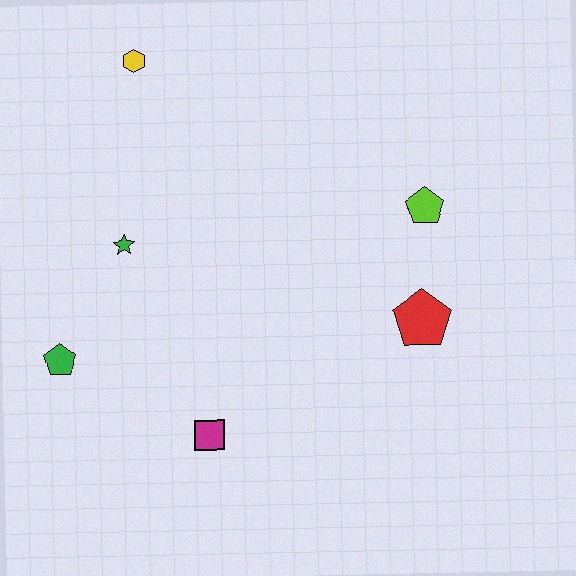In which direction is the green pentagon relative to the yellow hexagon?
The green pentagon is below the yellow hexagon.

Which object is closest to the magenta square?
The green pentagon is closest to the magenta square.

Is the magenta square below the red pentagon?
Yes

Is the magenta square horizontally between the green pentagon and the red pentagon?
Yes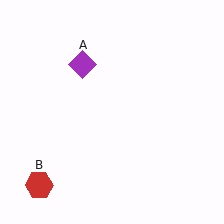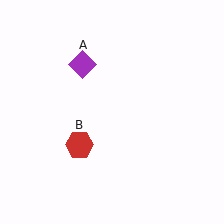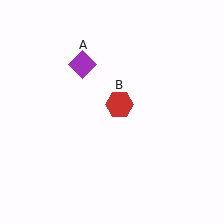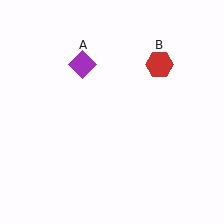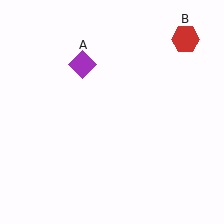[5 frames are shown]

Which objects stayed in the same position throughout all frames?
Purple diamond (object A) remained stationary.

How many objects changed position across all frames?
1 object changed position: red hexagon (object B).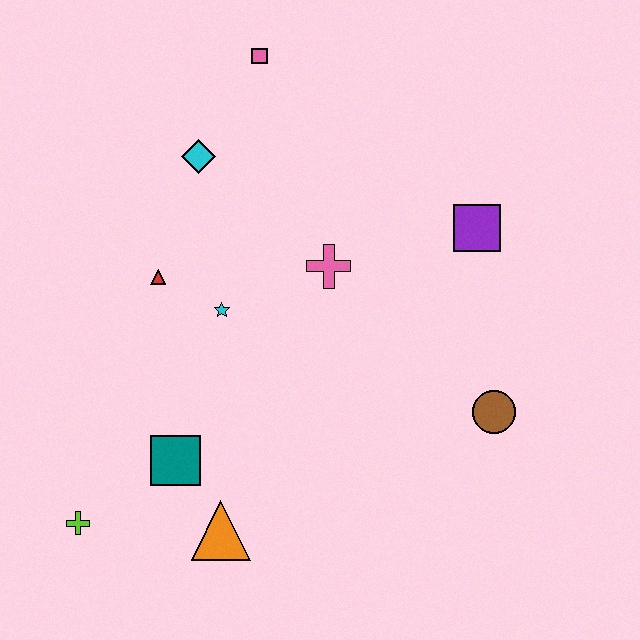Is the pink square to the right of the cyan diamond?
Yes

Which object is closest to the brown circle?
The purple square is closest to the brown circle.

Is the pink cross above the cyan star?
Yes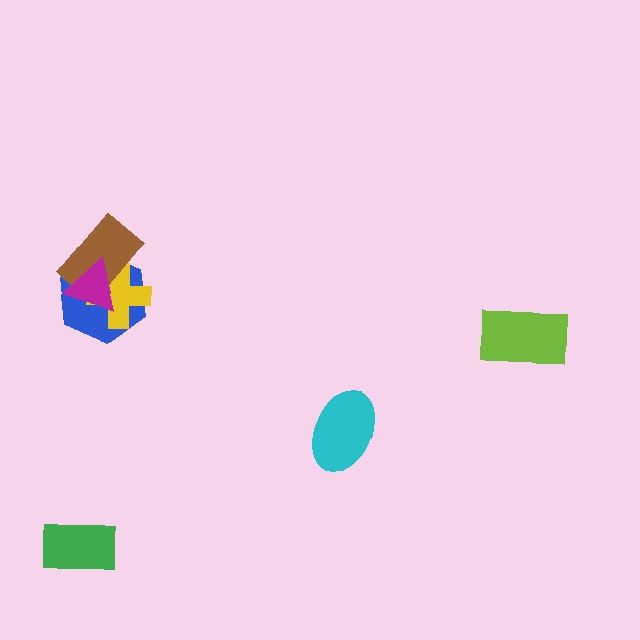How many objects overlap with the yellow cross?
3 objects overlap with the yellow cross.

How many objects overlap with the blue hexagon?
3 objects overlap with the blue hexagon.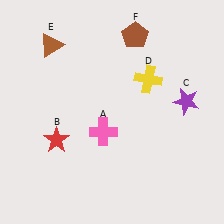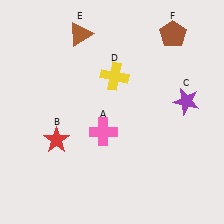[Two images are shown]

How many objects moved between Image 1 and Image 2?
3 objects moved between the two images.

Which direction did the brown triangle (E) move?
The brown triangle (E) moved right.